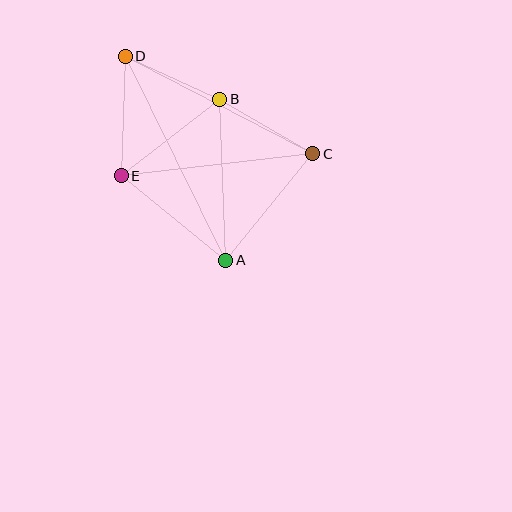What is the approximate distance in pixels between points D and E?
The distance between D and E is approximately 120 pixels.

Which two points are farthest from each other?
Points A and D are farthest from each other.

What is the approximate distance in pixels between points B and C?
The distance between B and C is approximately 108 pixels.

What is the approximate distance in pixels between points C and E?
The distance between C and E is approximately 193 pixels.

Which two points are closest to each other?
Points B and D are closest to each other.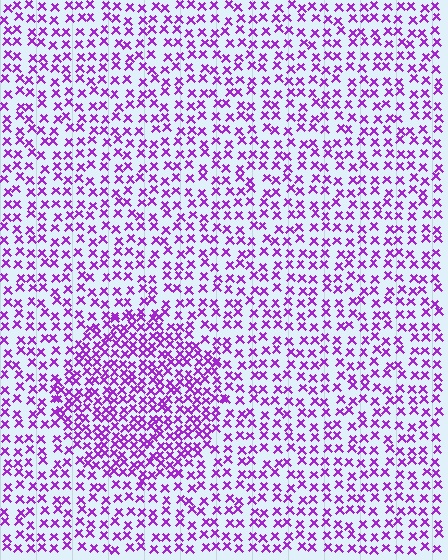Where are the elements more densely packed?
The elements are more densely packed inside the circle boundary.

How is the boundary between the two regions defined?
The boundary is defined by a change in element density (approximately 1.8x ratio). All elements are the same color, size, and shape.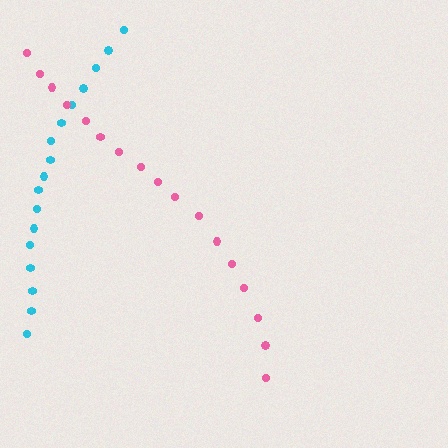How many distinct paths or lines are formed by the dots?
There are 2 distinct paths.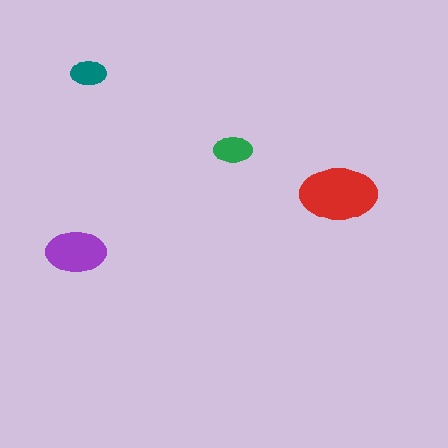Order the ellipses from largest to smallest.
the red one, the purple one, the green one, the teal one.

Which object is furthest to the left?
The purple ellipse is leftmost.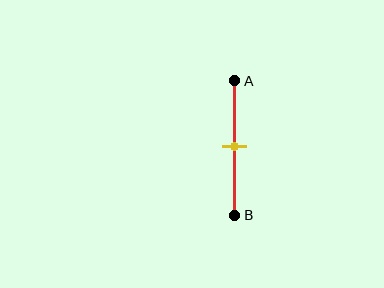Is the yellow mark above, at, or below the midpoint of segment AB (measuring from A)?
The yellow mark is approximately at the midpoint of segment AB.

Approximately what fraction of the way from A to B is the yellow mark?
The yellow mark is approximately 50% of the way from A to B.